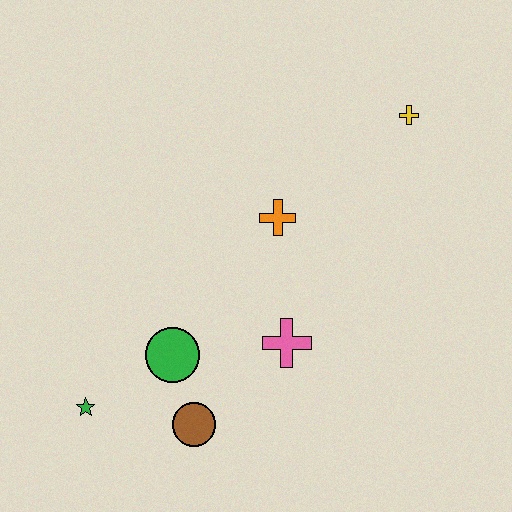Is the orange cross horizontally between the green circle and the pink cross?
Yes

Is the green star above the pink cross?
No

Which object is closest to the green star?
The green circle is closest to the green star.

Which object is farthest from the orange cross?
The green star is farthest from the orange cross.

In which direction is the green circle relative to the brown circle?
The green circle is above the brown circle.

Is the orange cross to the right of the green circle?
Yes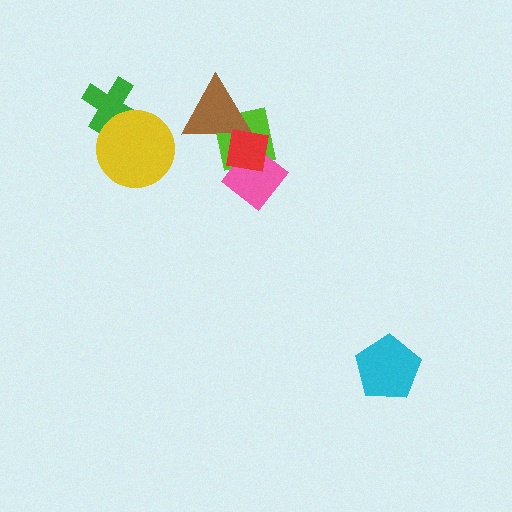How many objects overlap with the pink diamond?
2 objects overlap with the pink diamond.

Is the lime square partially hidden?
Yes, it is partially covered by another shape.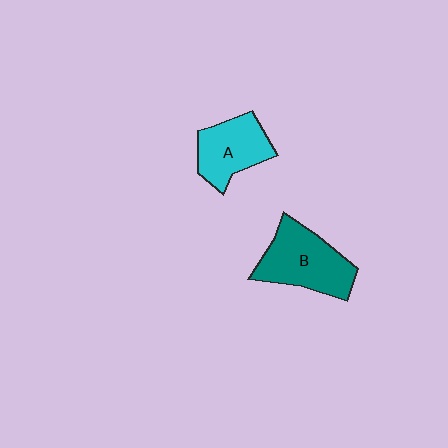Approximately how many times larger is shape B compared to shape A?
Approximately 1.3 times.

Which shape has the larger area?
Shape B (teal).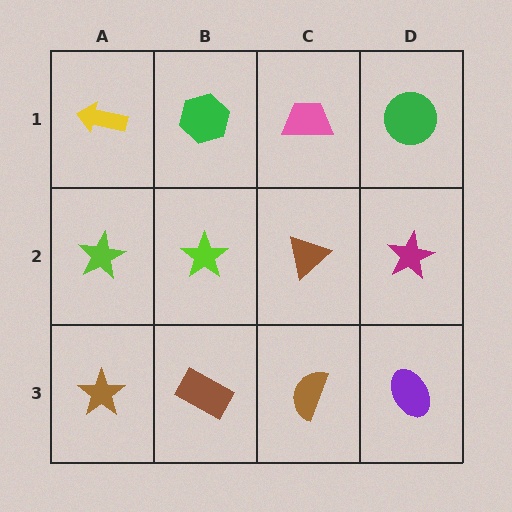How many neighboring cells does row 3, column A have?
2.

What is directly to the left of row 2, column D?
A brown triangle.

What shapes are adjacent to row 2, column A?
A yellow arrow (row 1, column A), a brown star (row 3, column A), a lime star (row 2, column B).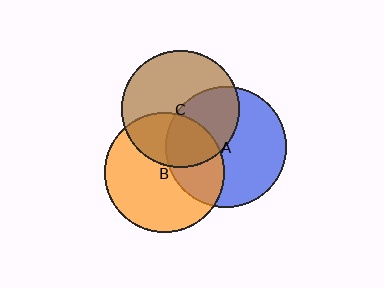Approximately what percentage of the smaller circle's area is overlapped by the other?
Approximately 35%.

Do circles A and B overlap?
Yes.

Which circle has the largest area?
Circle A (blue).